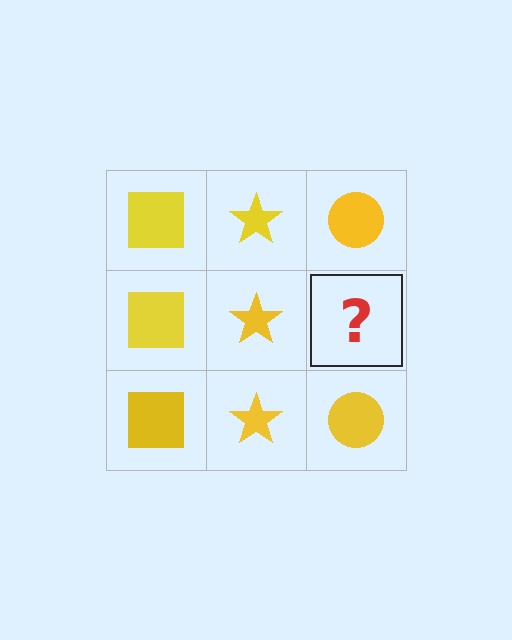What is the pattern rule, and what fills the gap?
The rule is that each column has a consistent shape. The gap should be filled with a yellow circle.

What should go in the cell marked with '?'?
The missing cell should contain a yellow circle.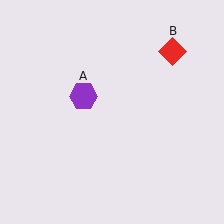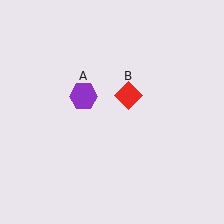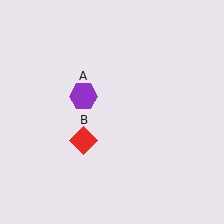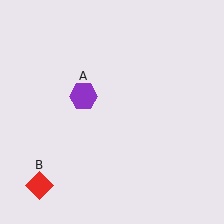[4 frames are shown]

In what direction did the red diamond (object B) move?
The red diamond (object B) moved down and to the left.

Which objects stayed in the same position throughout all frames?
Purple hexagon (object A) remained stationary.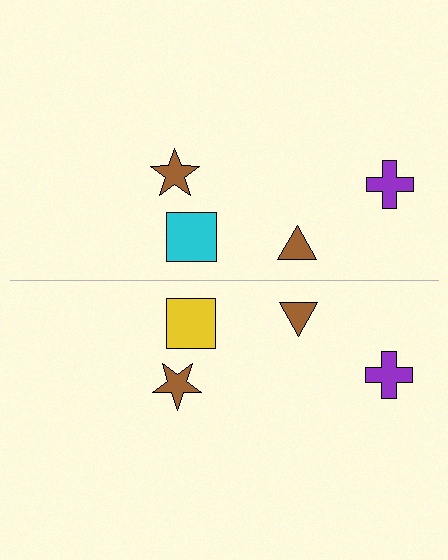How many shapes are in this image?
There are 8 shapes in this image.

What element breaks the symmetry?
The yellow square on the bottom side breaks the symmetry — its mirror counterpart is cyan.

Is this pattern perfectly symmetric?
No, the pattern is not perfectly symmetric. The yellow square on the bottom side breaks the symmetry — its mirror counterpart is cyan.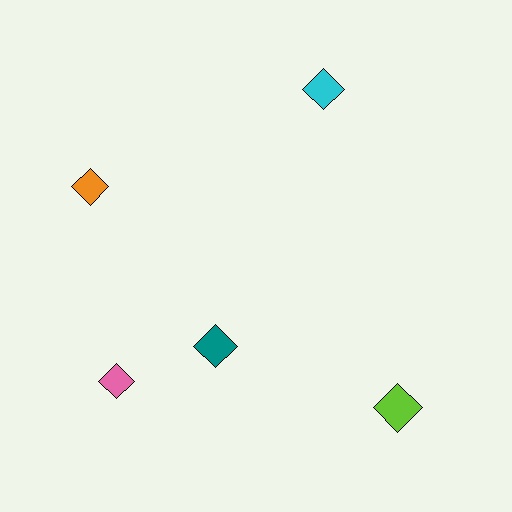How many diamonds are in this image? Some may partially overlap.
There are 5 diamonds.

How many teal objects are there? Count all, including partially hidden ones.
There is 1 teal object.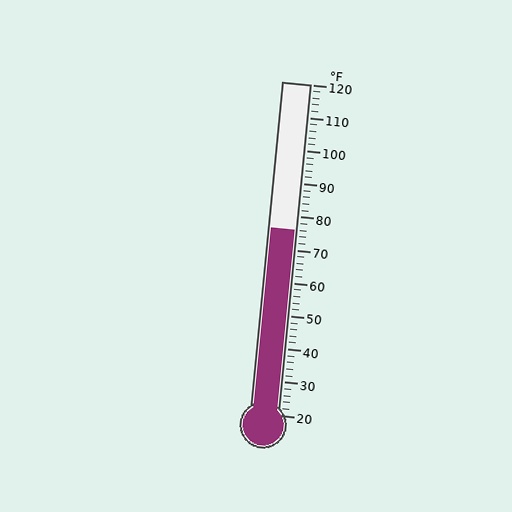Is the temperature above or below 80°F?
The temperature is below 80°F.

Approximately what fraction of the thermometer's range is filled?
The thermometer is filled to approximately 55% of its range.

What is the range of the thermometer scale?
The thermometer scale ranges from 20°F to 120°F.